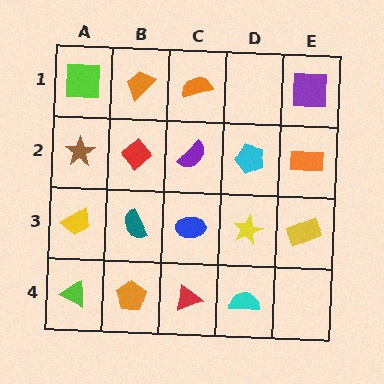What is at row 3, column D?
A yellow star.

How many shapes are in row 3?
5 shapes.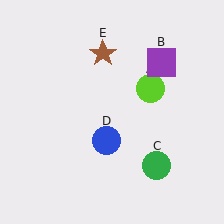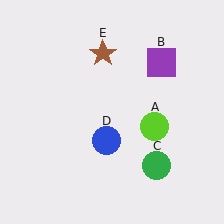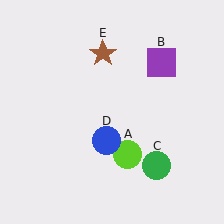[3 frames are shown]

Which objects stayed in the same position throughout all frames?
Purple square (object B) and green circle (object C) and blue circle (object D) and brown star (object E) remained stationary.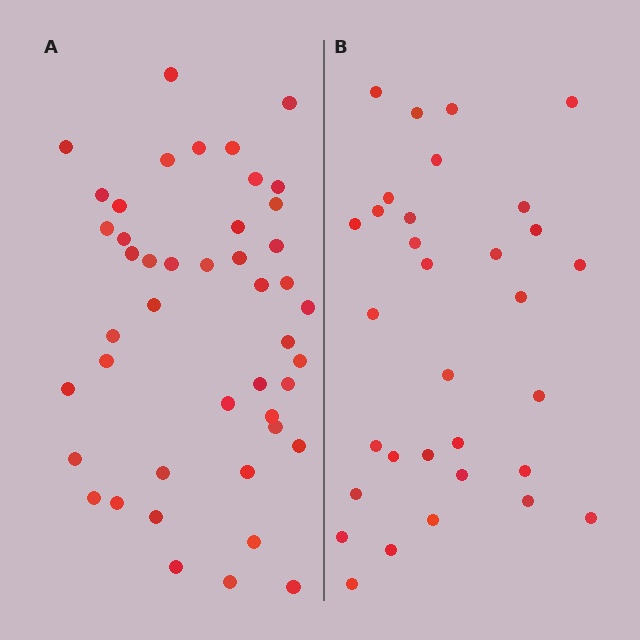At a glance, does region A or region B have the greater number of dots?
Region A (the left region) has more dots.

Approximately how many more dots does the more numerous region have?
Region A has approximately 15 more dots than region B.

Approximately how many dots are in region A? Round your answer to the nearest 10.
About 40 dots. (The exact count is 45, which rounds to 40.)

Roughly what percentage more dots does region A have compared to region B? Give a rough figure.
About 40% more.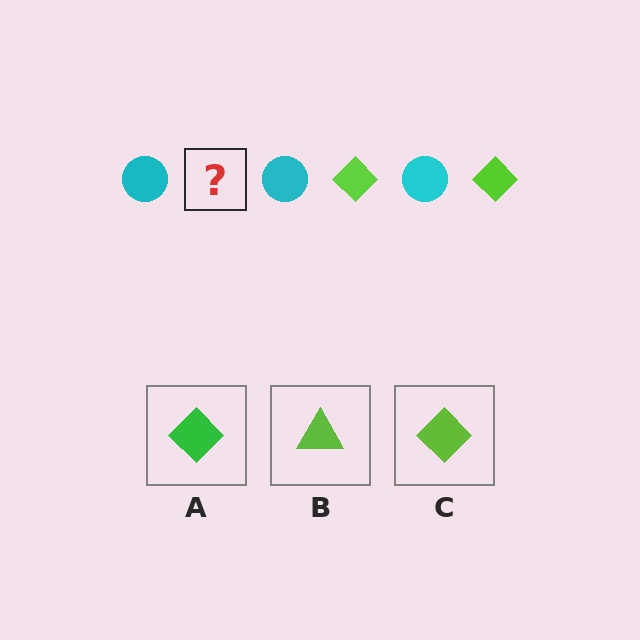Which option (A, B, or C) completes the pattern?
C.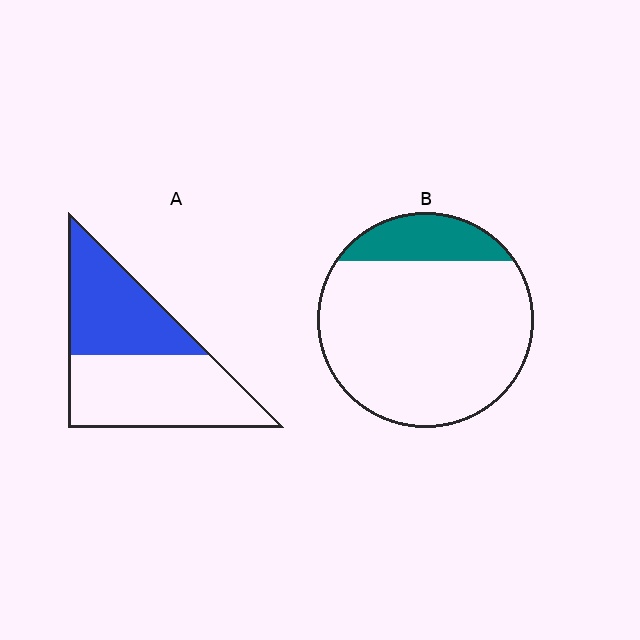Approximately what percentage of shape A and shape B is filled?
A is approximately 45% and B is approximately 15%.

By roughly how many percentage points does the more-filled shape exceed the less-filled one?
By roughly 25 percentage points (A over B).